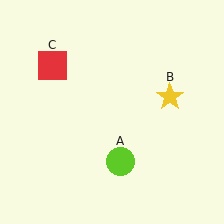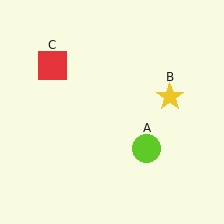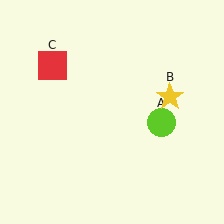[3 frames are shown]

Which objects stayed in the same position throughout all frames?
Yellow star (object B) and red square (object C) remained stationary.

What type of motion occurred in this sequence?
The lime circle (object A) rotated counterclockwise around the center of the scene.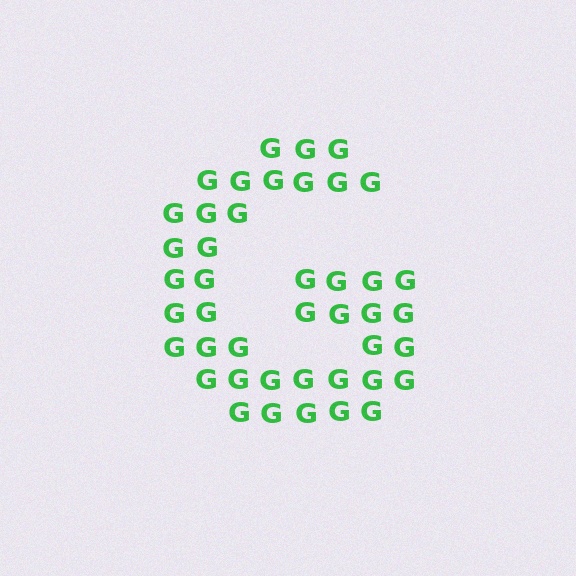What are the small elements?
The small elements are letter G's.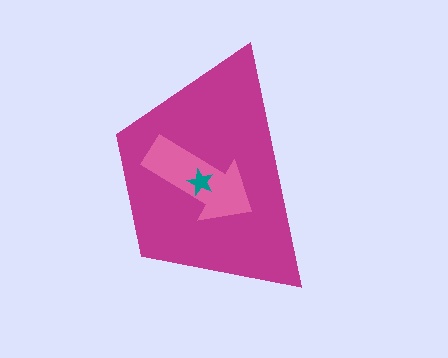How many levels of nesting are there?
3.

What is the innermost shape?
The teal star.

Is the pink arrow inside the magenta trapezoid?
Yes.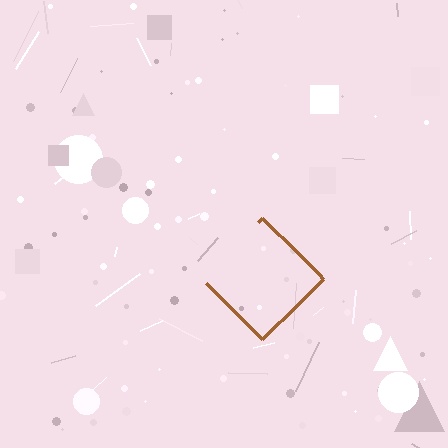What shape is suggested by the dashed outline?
The dashed outline suggests a diamond.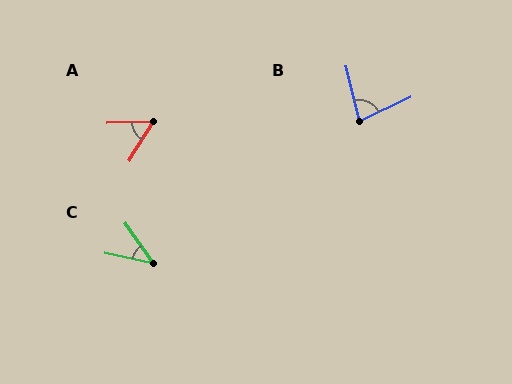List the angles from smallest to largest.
C (43°), A (56°), B (79°).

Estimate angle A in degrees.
Approximately 56 degrees.